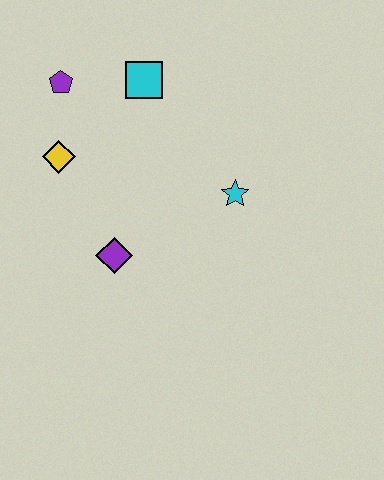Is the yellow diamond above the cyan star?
Yes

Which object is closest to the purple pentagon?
The yellow diamond is closest to the purple pentagon.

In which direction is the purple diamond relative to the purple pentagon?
The purple diamond is below the purple pentagon.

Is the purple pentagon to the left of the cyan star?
Yes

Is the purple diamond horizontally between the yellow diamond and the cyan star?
Yes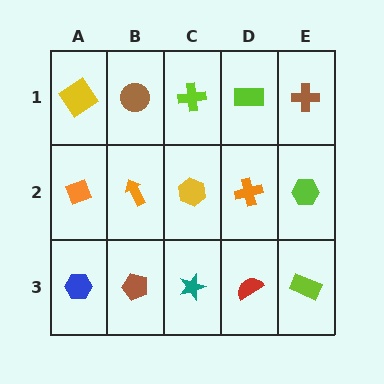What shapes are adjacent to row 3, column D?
An orange cross (row 2, column D), a teal star (row 3, column C), a lime rectangle (row 3, column E).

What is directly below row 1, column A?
An orange diamond.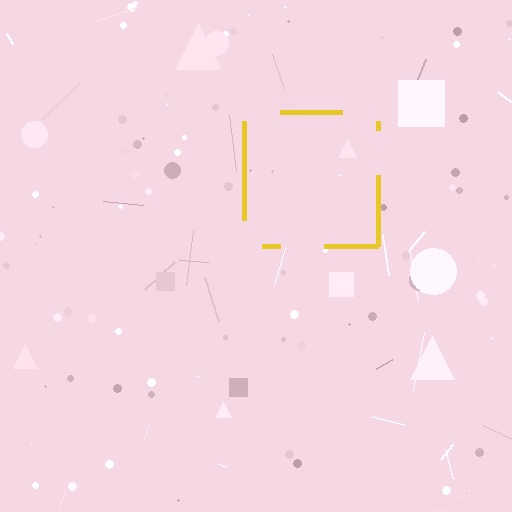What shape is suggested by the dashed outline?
The dashed outline suggests a square.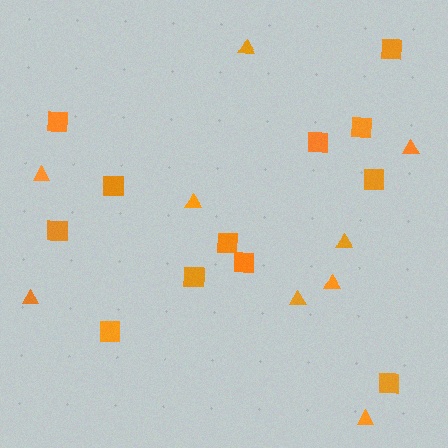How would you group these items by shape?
There are 2 groups: one group of triangles (9) and one group of squares (12).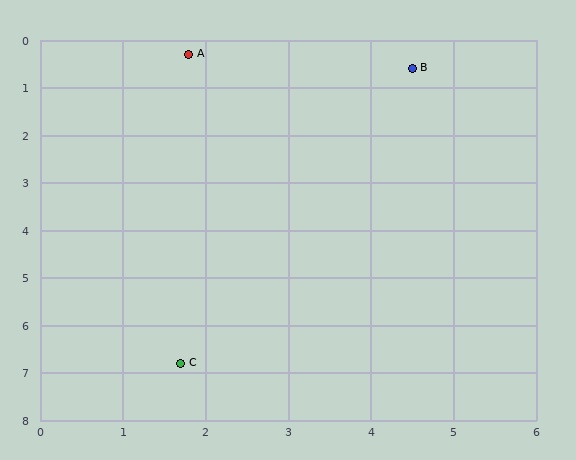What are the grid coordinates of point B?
Point B is at approximately (4.5, 0.6).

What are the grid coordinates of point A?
Point A is at approximately (1.8, 0.3).